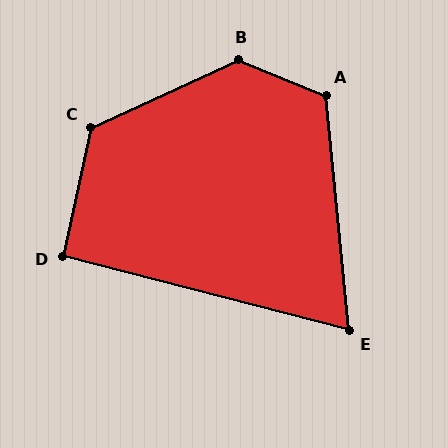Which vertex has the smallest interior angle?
E, at approximately 70 degrees.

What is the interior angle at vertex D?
Approximately 92 degrees (approximately right).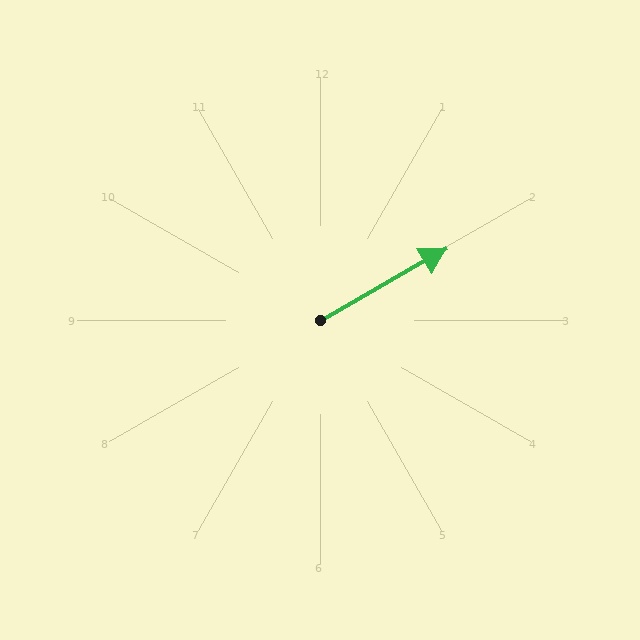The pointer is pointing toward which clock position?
Roughly 2 o'clock.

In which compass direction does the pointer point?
Northeast.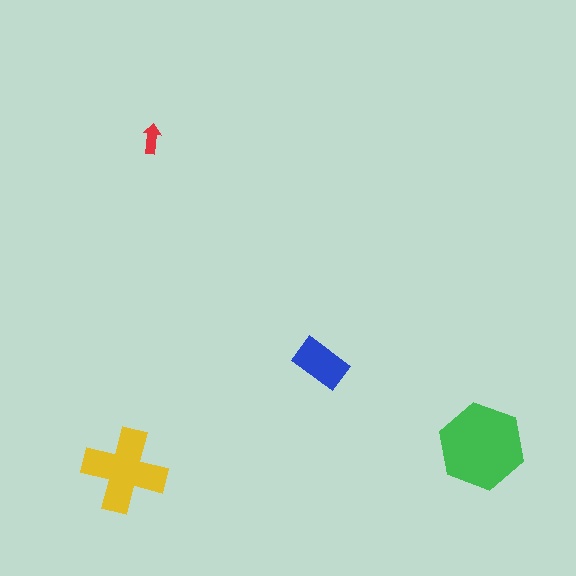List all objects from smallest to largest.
The red arrow, the blue rectangle, the yellow cross, the green hexagon.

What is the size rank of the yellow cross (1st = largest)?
2nd.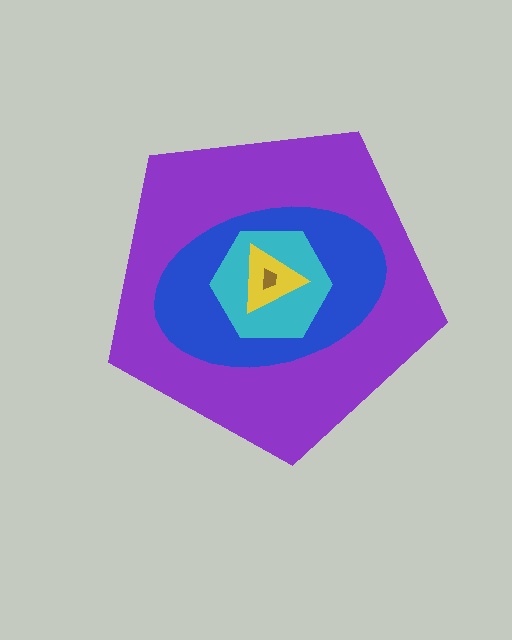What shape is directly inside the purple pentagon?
The blue ellipse.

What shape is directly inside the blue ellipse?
The cyan hexagon.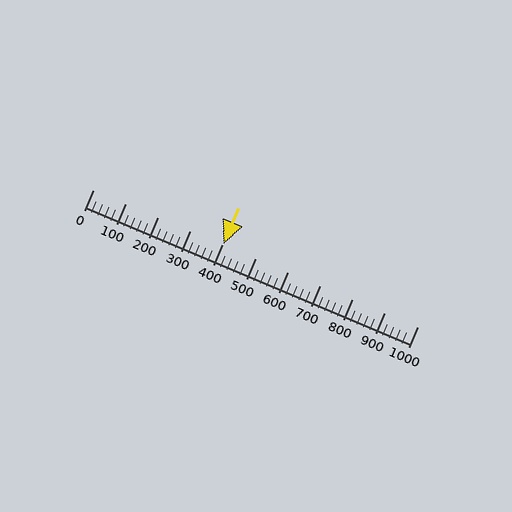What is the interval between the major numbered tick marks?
The major tick marks are spaced 100 units apart.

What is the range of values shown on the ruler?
The ruler shows values from 0 to 1000.